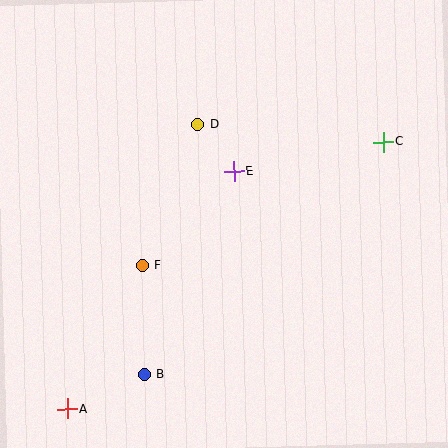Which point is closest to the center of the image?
Point E at (234, 171) is closest to the center.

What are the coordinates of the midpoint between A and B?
The midpoint between A and B is at (106, 392).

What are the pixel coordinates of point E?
Point E is at (234, 171).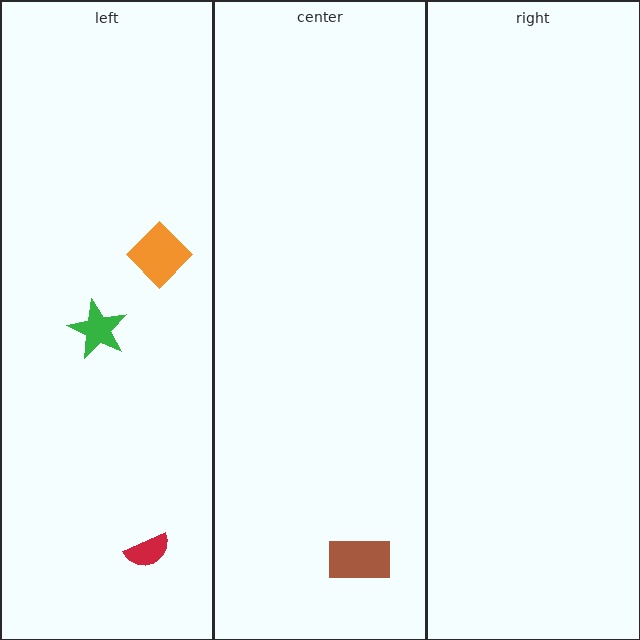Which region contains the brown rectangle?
The center region.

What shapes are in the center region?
The brown rectangle.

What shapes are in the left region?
The green star, the red semicircle, the orange diamond.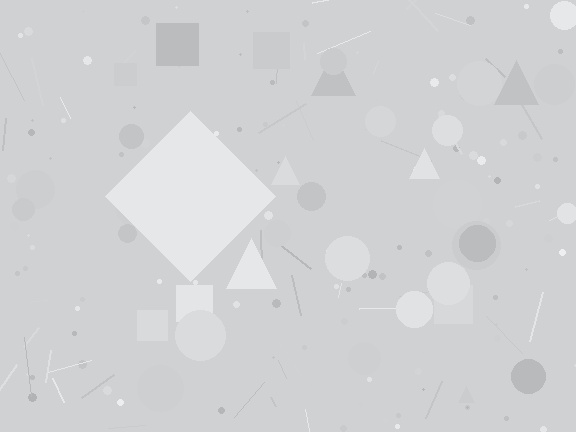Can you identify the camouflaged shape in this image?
The camouflaged shape is a diamond.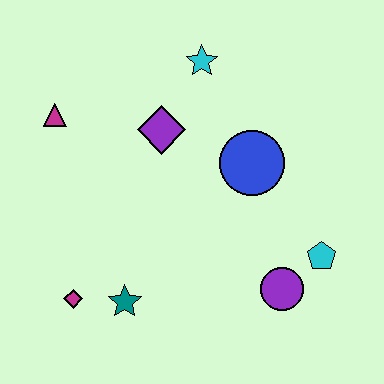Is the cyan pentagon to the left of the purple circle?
No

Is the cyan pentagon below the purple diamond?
Yes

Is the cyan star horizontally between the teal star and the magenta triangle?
No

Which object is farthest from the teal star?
The cyan star is farthest from the teal star.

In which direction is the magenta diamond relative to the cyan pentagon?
The magenta diamond is to the left of the cyan pentagon.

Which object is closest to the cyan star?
The purple diamond is closest to the cyan star.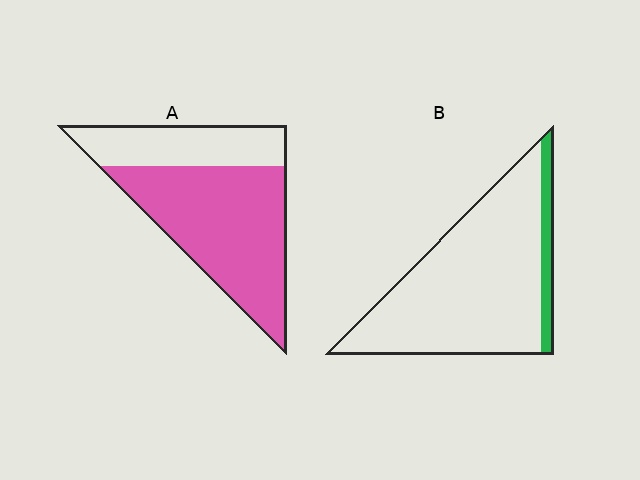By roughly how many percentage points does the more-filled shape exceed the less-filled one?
By roughly 55 percentage points (A over B).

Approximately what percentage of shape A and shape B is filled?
A is approximately 70% and B is approximately 10%.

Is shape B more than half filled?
No.